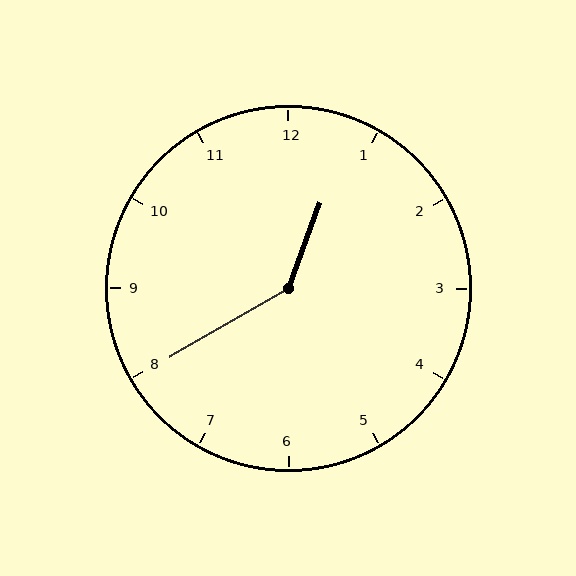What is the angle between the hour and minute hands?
Approximately 140 degrees.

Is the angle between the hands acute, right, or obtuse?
It is obtuse.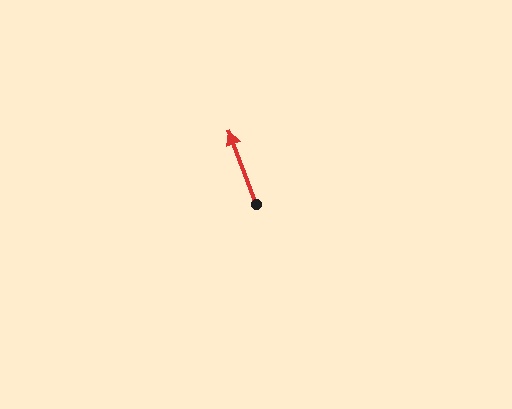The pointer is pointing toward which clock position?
Roughly 11 o'clock.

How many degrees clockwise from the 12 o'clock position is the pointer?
Approximately 340 degrees.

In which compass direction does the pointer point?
North.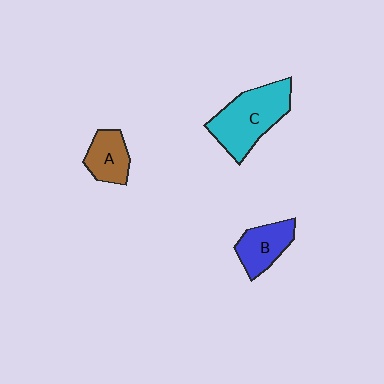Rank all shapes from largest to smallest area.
From largest to smallest: C (cyan), B (blue), A (brown).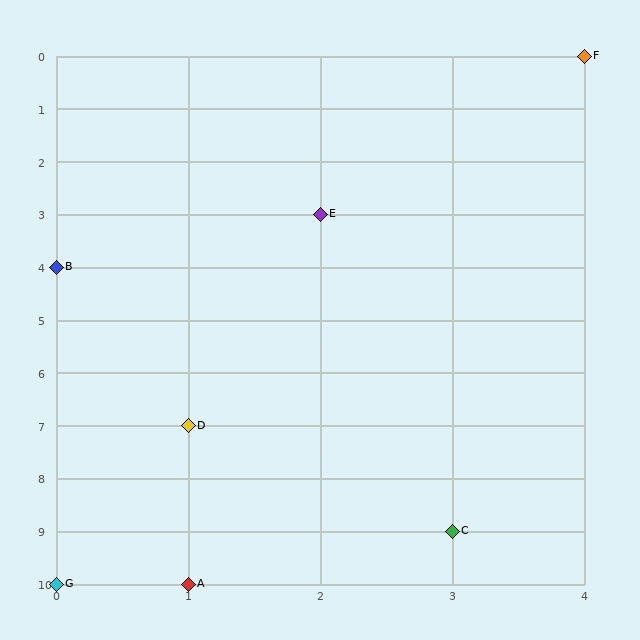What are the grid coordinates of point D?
Point D is at grid coordinates (1, 7).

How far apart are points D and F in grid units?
Points D and F are 3 columns and 7 rows apart (about 7.6 grid units diagonally).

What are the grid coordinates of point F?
Point F is at grid coordinates (4, 0).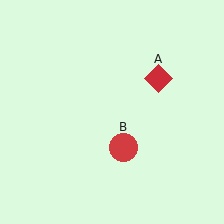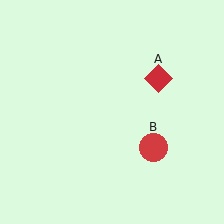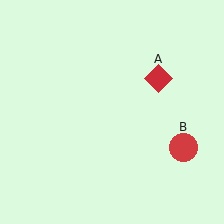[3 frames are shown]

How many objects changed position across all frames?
1 object changed position: red circle (object B).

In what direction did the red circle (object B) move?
The red circle (object B) moved right.